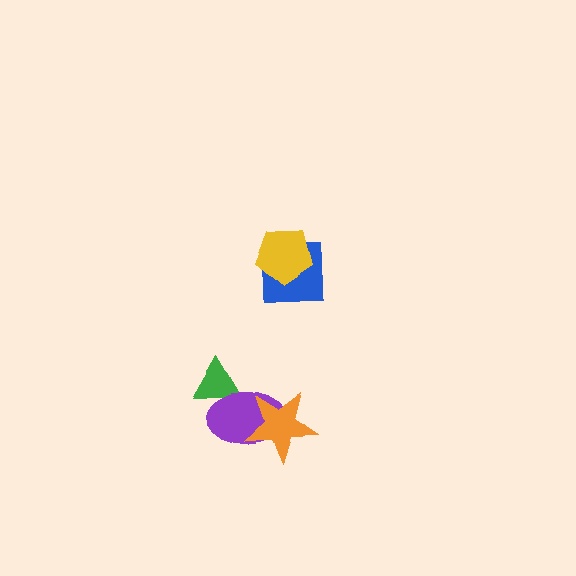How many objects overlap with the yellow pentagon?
1 object overlaps with the yellow pentagon.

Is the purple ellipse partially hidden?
Yes, it is partially covered by another shape.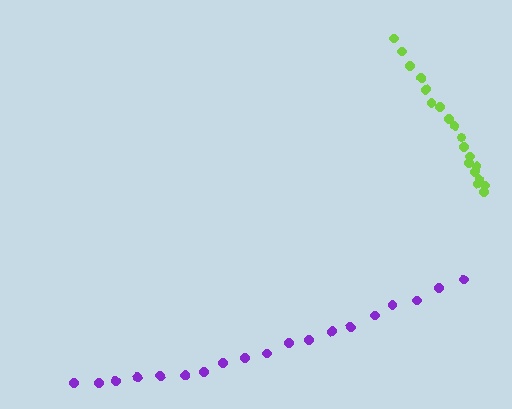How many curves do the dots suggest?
There are 2 distinct paths.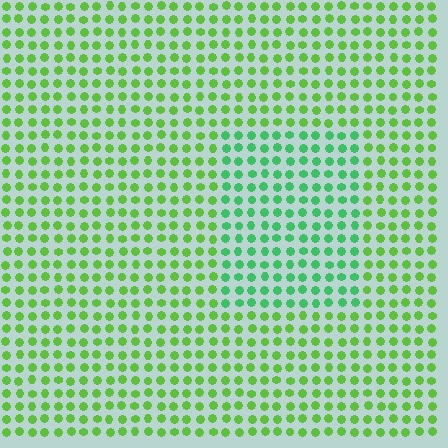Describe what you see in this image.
The image is filled with small lime elements in a uniform arrangement. A rectangle-shaped region is visible where the elements are tinted to a slightly different hue, forming a subtle color boundary.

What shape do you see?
I see a rectangle.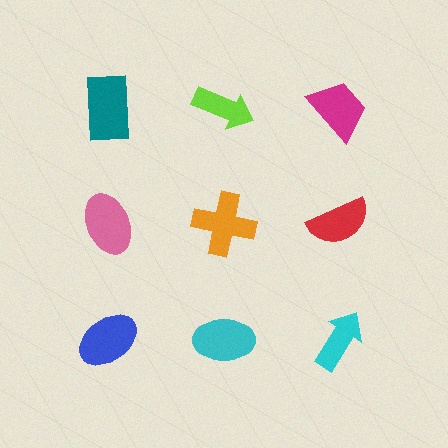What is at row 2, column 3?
A red semicircle.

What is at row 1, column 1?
A teal rectangle.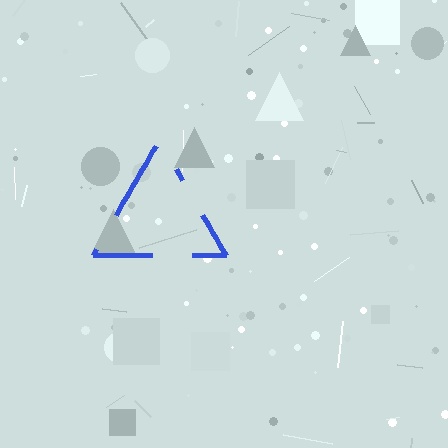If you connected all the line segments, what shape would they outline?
They would outline a triangle.